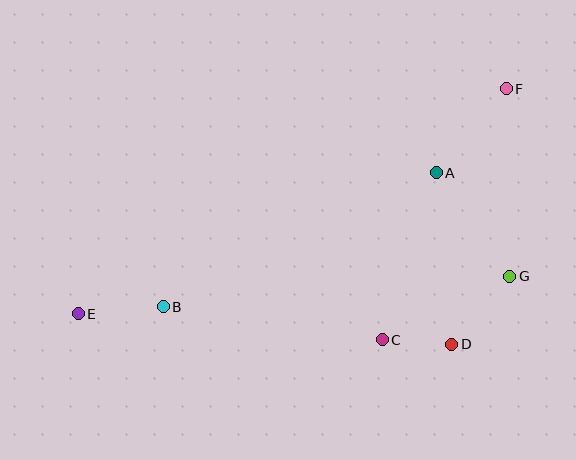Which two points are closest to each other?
Points C and D are closest to each other.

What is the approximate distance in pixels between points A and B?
The distance between A and B is approximately 304 pixels.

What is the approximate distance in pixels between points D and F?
The distance between D and F is approximately 261 pixels.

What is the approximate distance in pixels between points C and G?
The distance between C and G is approximately 142 pixels.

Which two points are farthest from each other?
Points E and F are farthest from each other.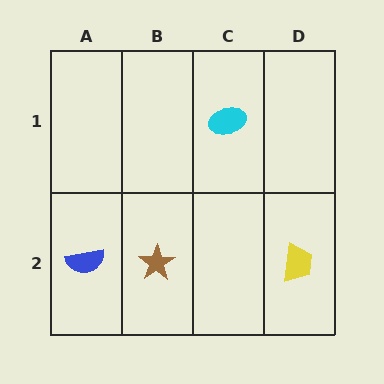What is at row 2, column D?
A yellow trapezoid.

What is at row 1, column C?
A cyan ellipse.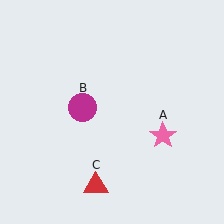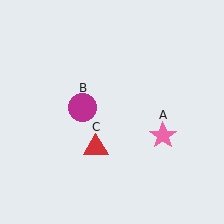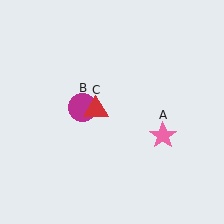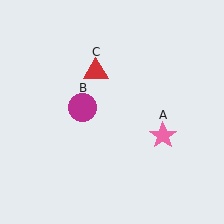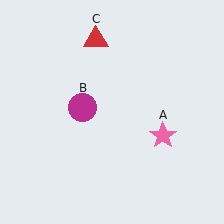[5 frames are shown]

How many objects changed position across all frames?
1 object changed position: red triangle (object C).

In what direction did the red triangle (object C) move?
The red triangle (object C) moved up.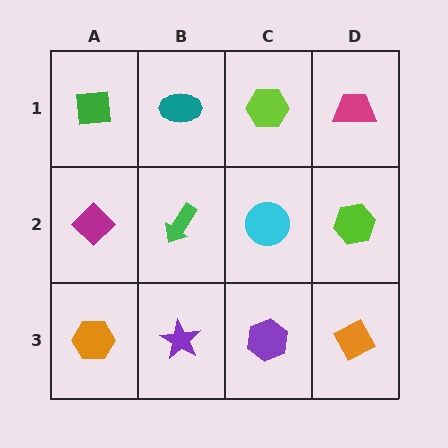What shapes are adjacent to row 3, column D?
A lime hexagon (row 2, column D), a purple hexagon (row 3, column C).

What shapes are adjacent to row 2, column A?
A green square (row 1, column A), an orange hexagon (row 3, column A), a green arrow (row 2, column B).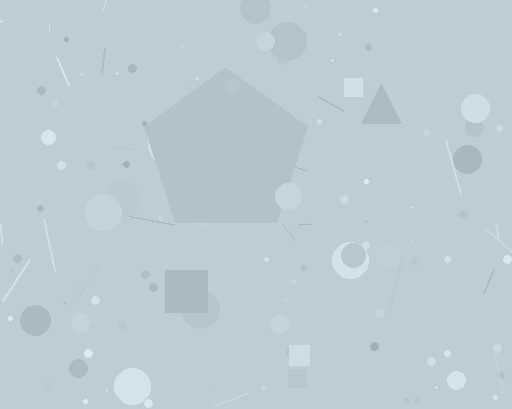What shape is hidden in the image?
A pentagon is hidden in the image.